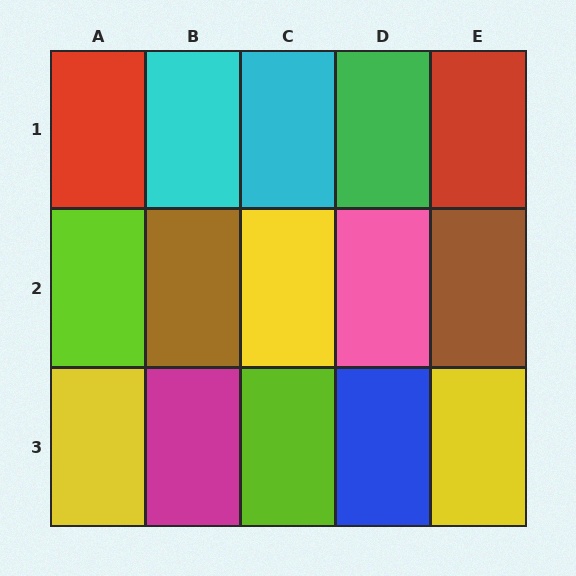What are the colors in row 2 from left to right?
Lime, brown, yellow, pink, brown.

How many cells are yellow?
3 cells are yellow.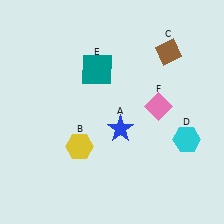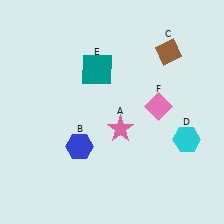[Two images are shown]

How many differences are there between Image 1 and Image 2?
There are 2 differences between the two images.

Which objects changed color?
A changed from blue to pink. B changed from yellow to blue.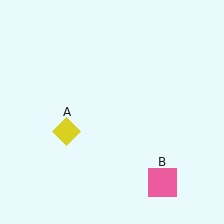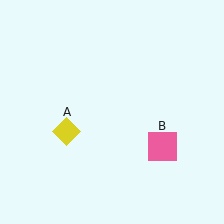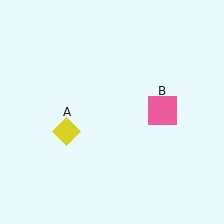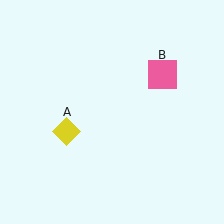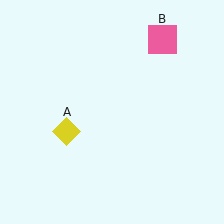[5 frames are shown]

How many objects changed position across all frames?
1 object changed position: pink square (object B).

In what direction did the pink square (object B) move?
The pink square (object B) moved up.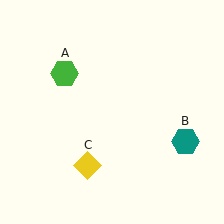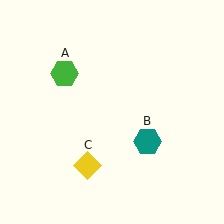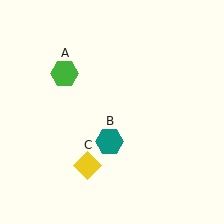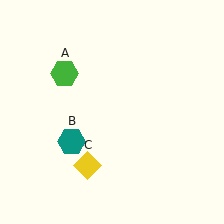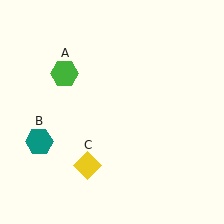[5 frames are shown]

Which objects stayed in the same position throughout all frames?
Green hexagon (object A) and yellow diamond (object C) remained stationary.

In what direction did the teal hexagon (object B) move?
The teal hexagon (object B) moved left.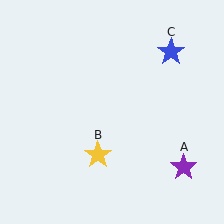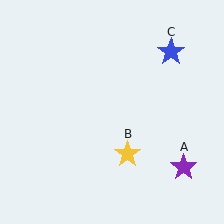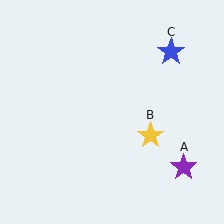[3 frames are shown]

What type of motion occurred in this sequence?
The yellow star (object B) rotated counterclockwise around the center of the scene.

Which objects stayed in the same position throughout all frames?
Purple star (object A) and blue star (object C) remained stationary.